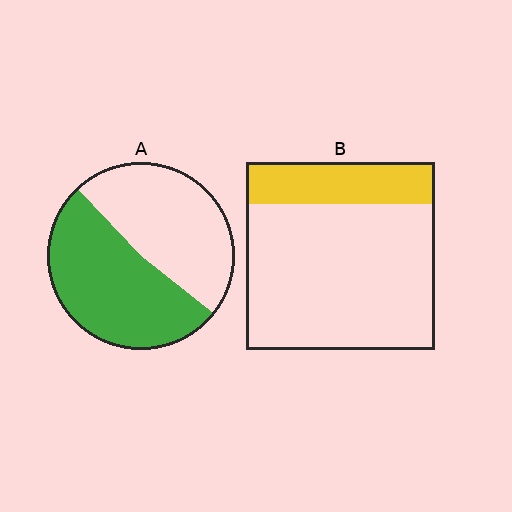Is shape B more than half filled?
No.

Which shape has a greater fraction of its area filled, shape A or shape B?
Shape A.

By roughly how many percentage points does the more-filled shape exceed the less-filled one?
By roughly 30 percentage points (A over B).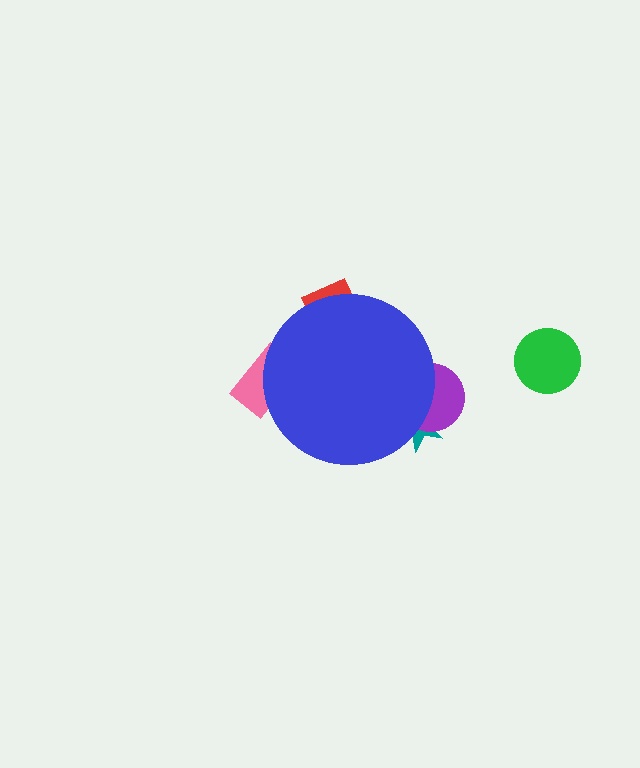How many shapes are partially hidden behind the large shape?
4 shapes are partially hidden.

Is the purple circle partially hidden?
Yes, the purple circle is partially hidden behind the blue circle.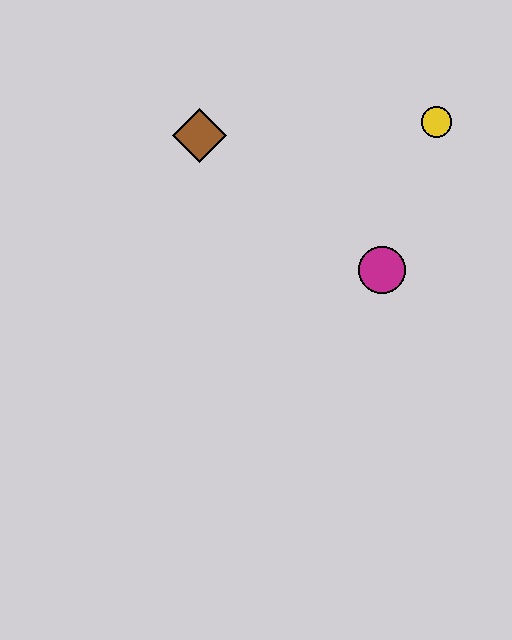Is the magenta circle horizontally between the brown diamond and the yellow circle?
Yes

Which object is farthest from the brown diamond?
The yellow circle is farthest from the brown diamond.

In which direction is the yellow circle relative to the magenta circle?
The yellow circle is above the magenta circle.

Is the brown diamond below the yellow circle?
Yes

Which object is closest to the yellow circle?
The magenta circle is closest to the yellow circle.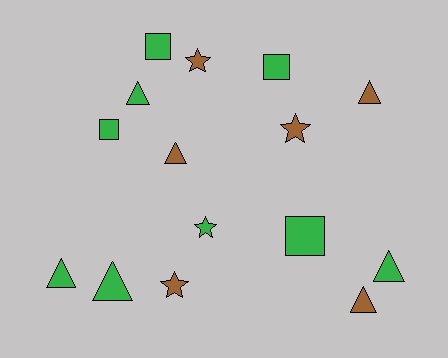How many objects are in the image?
There are 15 objects.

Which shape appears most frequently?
Triangle, with 7 objects.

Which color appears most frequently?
Green, with 9 objects.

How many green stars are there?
There is 1 green star.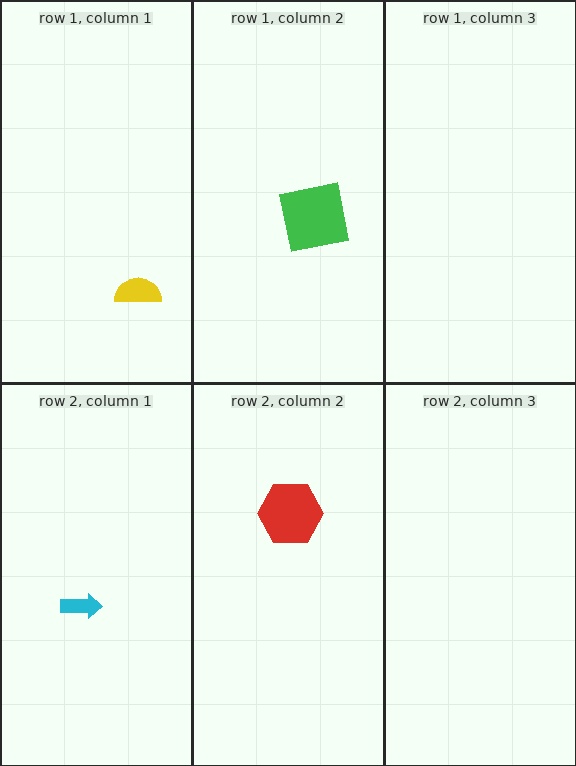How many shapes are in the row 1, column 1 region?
1.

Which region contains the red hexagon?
The row 2, column 2 region.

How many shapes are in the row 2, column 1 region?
1.